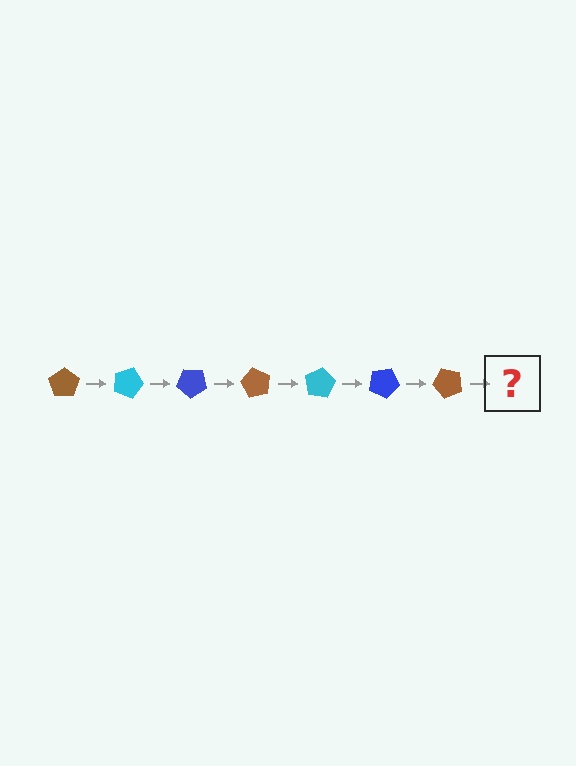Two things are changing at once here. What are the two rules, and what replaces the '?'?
The two rules are that it rotates 20 degrees each step and the color cycles through brown, cyan, and blue. The '?' should be a cyan pentagon, rotated 140 degrees from the start.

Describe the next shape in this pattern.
It should be a cyan pentagon, rotated 140 degrees from the start.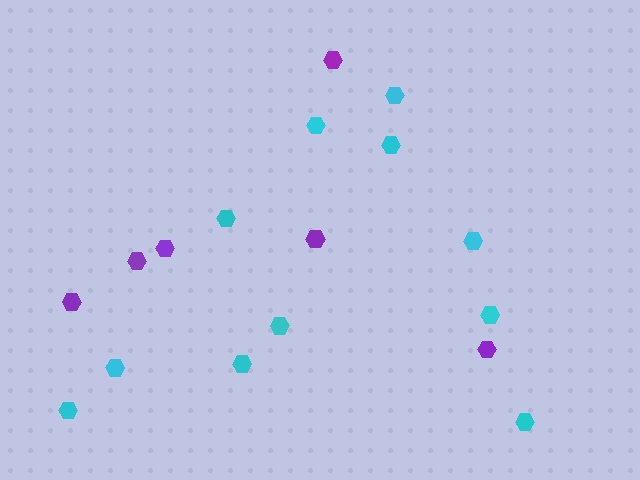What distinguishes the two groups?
There are 2 groups: one group of purple hexagons (6) and one group of cyan hexagons (11).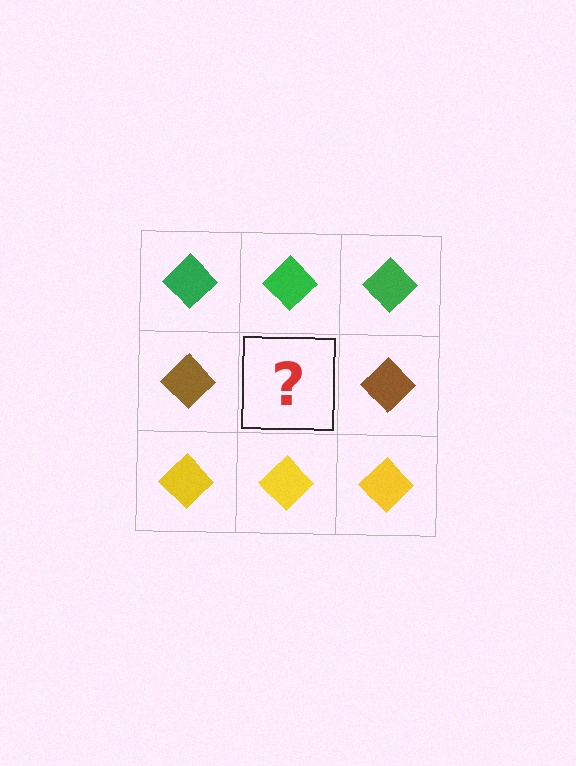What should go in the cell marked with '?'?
The missing cell should contain a brown diamond.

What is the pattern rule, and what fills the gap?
The rule is that each row has a consistent color. The gap should be filled with a brown diamond.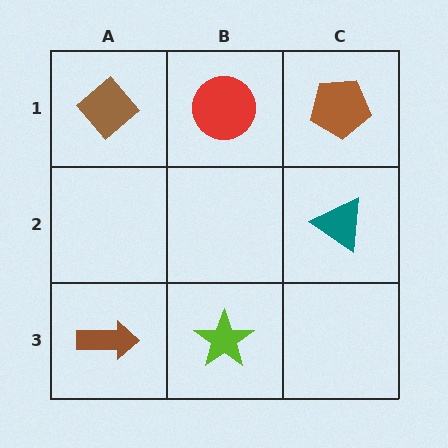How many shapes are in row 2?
1 shape.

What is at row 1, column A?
A brown diamond.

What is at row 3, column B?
A lime star.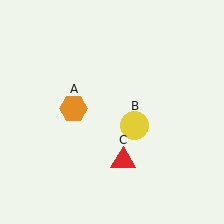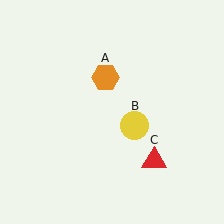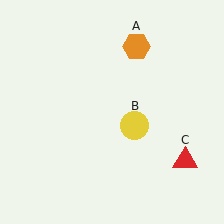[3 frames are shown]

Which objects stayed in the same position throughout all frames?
Yellow circle (object B) remained stationary.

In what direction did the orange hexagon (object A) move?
The orange hexagon (object A) moved up and to the right.